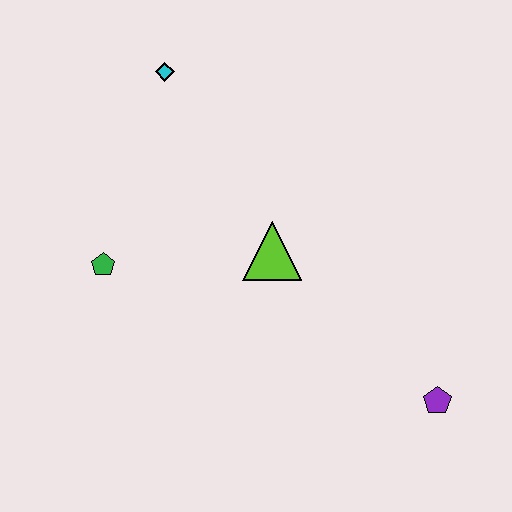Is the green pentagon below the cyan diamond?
Yes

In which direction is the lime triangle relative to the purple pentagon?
The lime triangle is to the left of the purple pentagon.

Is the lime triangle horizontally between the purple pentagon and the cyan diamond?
Yes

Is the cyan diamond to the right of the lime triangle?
No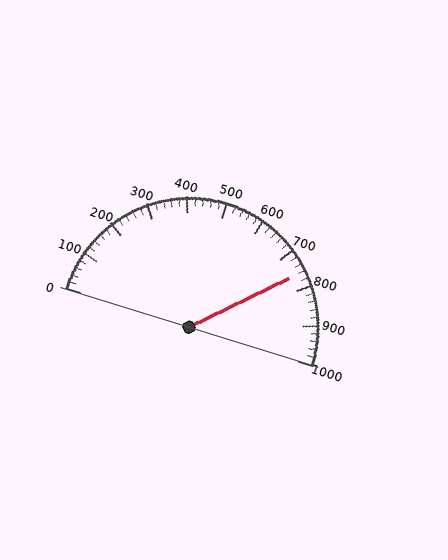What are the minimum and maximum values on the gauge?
The gauge ranges from 0 to 1000.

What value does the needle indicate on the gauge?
The needle indicates approximately 760.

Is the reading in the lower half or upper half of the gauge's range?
The reading is in the upper half of the range (0 to 1000).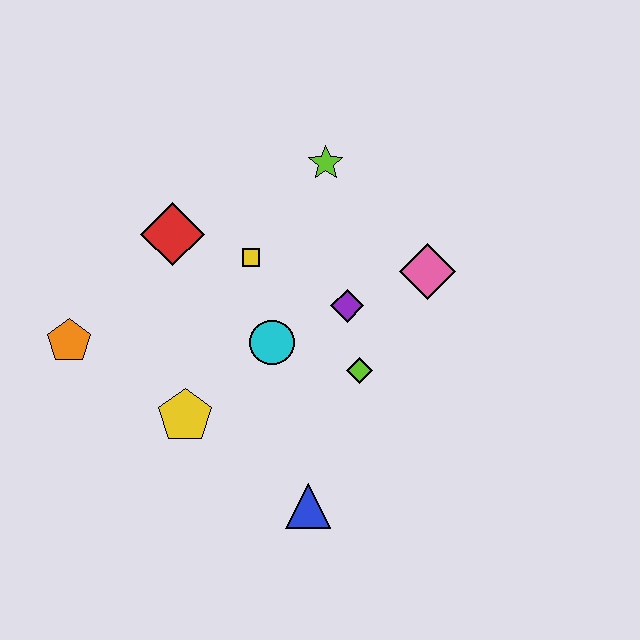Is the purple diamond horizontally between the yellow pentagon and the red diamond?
No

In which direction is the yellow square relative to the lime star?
The yellow square is below the lime star.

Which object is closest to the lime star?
The yellow square is closest to the lime star.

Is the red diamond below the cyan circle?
No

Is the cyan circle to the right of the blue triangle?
No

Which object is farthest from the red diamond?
The blue triangle is farthest from the red diamond.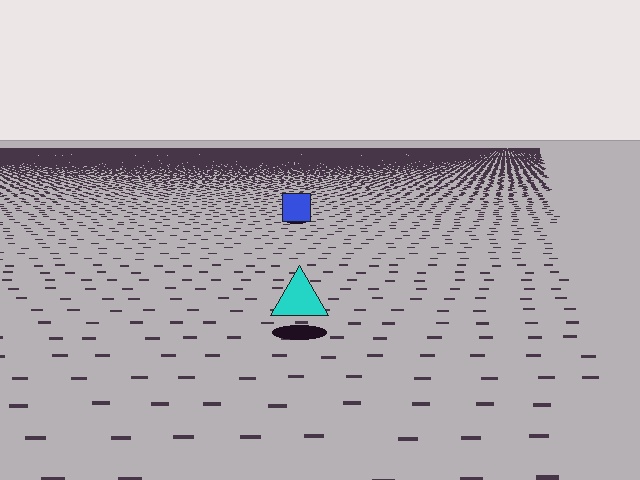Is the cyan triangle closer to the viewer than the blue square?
Yes. The cyan triangle is closer — you can tell from the texture gradient: the ground texture is coarser near it.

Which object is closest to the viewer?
The cyan triangle is closest. The texture marks near it are larger and more spread out.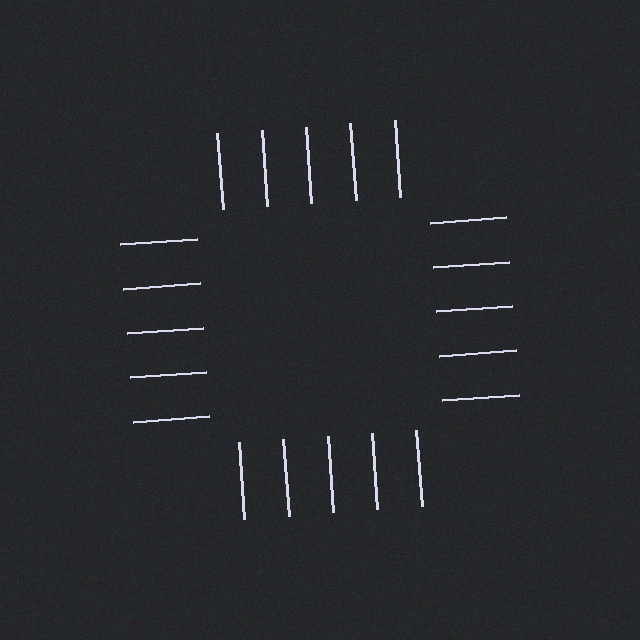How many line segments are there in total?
20 — 5 along each of the 4 edges.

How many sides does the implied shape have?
4 sides — the line-ends trace a square.